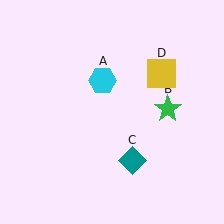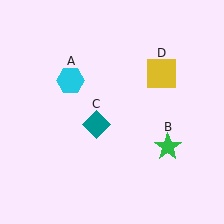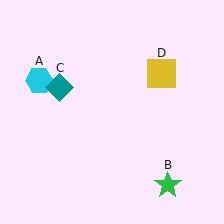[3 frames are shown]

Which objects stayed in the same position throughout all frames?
Yellow square (object D) remained stationary.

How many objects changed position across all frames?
3 objects changed position: cyan hexagon (object A), green star (object B), teal diamond (object C).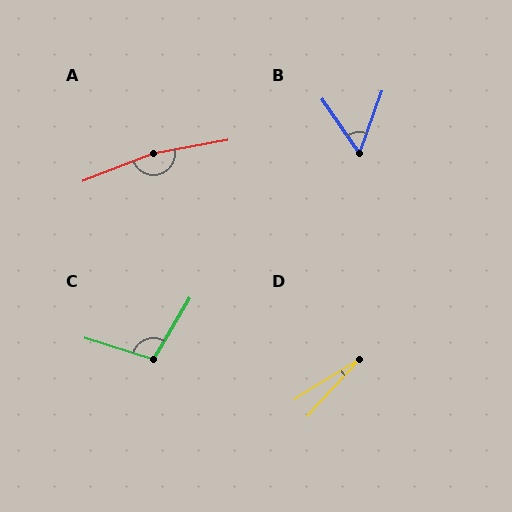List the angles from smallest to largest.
D (16°), B (55°), C (104°), A (169°).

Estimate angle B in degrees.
Approximately 55 degrees.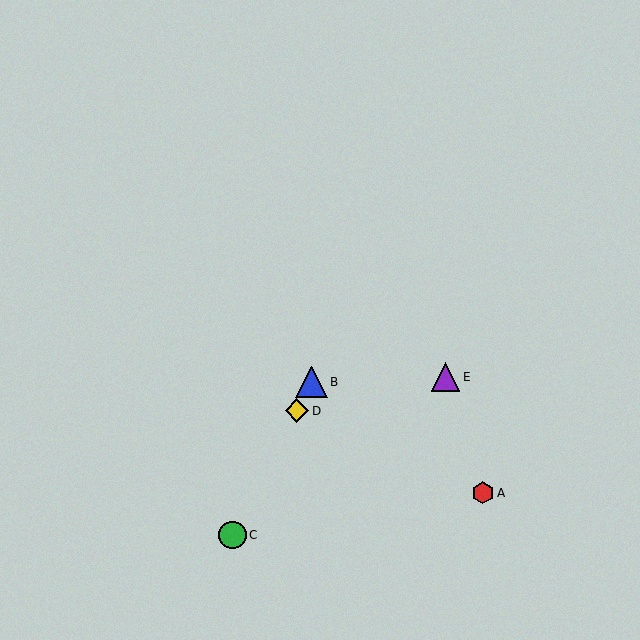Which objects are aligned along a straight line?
Objects B, C, D are aligned along a straight line.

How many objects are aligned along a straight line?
3 objects (B, C, D) are aligned along a straight line.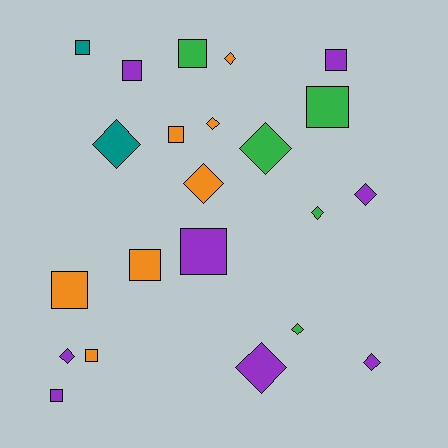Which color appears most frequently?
Purple, with 8 objects.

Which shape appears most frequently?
Square, with 11 objects.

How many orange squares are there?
There are 4 orange squares.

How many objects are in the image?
There are 22 objects.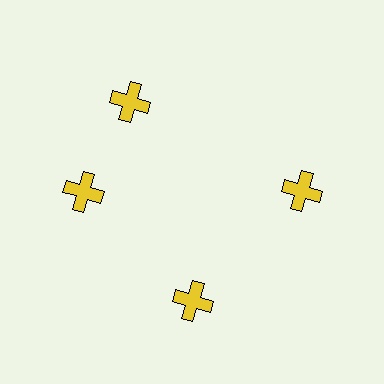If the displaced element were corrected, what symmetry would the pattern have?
It would have 4-fold rotational symmetry — the pattern would map onto itself every 90 degrees.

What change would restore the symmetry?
The symmetry would be restored by rotating it back into even spacing with its neighbors so that all 4 crosses sit at equal angles and equal distance from the center.